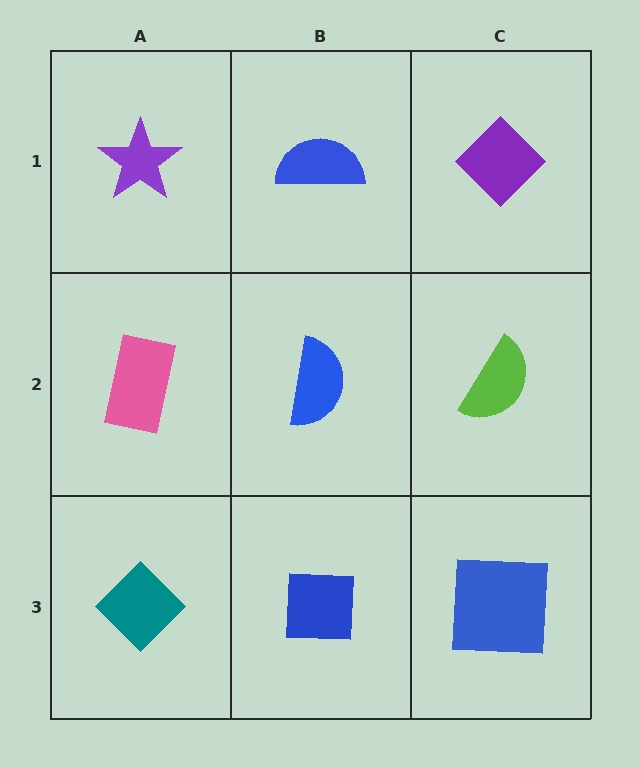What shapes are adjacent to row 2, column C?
A purple diamond (row 1, column C), a blue square (row 3, column C), a blue semicircle (row 2, column B).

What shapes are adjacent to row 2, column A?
A purple star (row 1, column A), a teal diamond (row 3, column A), a blue semicircle (row 2, column B).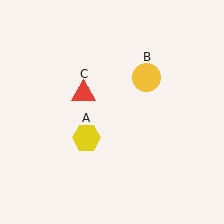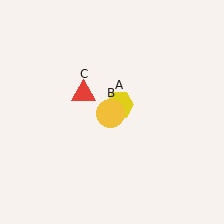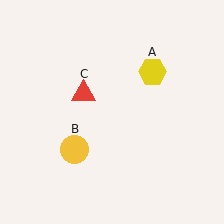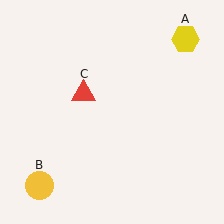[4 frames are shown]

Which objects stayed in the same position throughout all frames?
Red triangle (object C) remained stationary.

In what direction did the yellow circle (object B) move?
The yellow circle (object B) moved down and to the left.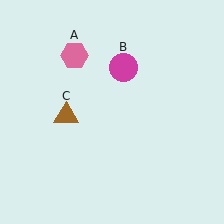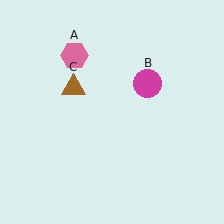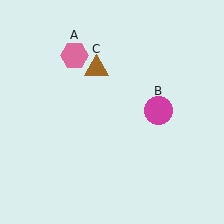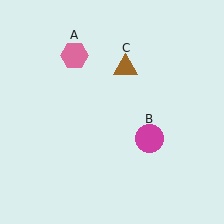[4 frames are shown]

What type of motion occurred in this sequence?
The magenta circle (object B), brown triangle (object C) rotated clockwise around the center of the scene.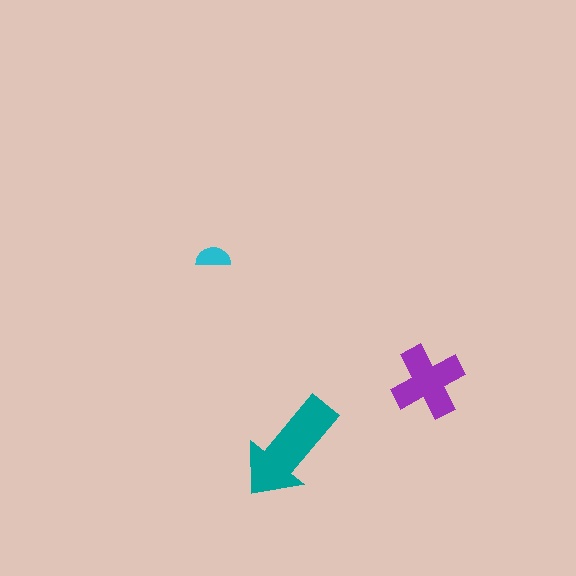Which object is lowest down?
The teal arrow is bottommost.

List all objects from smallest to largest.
The cyan semicircle, the purple cross, the teal arrow.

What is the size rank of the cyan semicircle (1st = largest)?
3rd.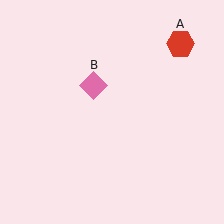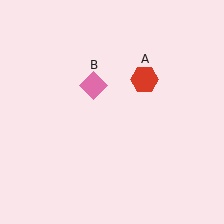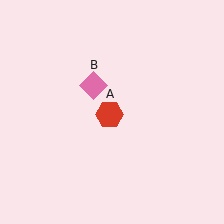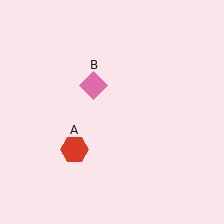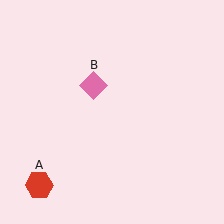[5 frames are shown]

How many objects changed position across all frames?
1 object changed position: red hexagon (object A).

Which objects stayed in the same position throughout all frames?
Pink diamond (object B) remained stationary.